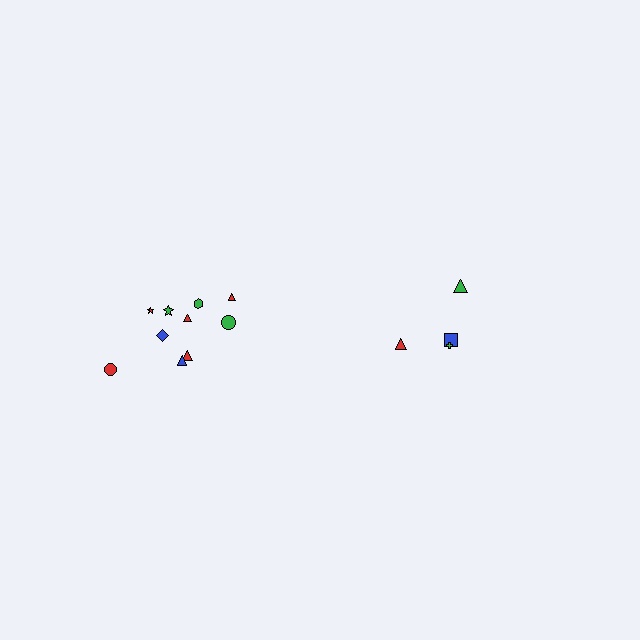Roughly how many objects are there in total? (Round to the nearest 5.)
Roughly 15 objects in total.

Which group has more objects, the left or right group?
The left group.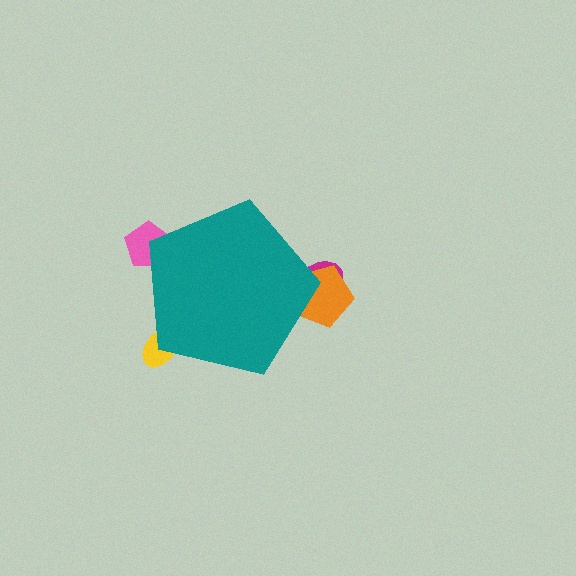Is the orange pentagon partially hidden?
Yes, the orange pentagon is partially hidden behind the teal pentagon.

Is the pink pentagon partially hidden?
Yes, the pink pentagon is partially hidden behind the teal pentagon.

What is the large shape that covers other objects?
A teal pentagon.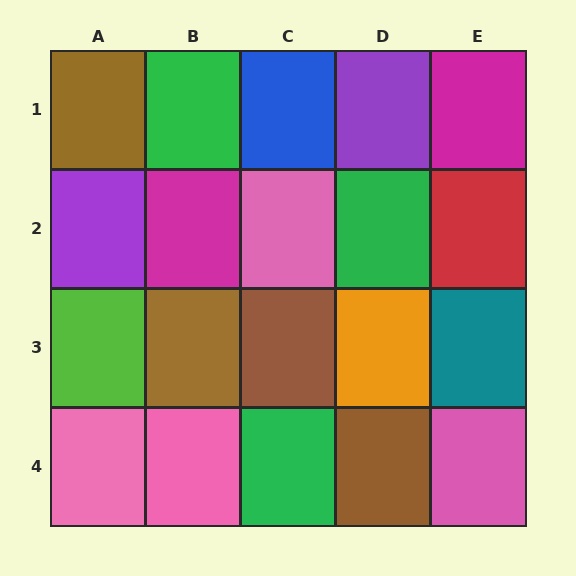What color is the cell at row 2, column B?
Magenta.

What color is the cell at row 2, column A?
Purple.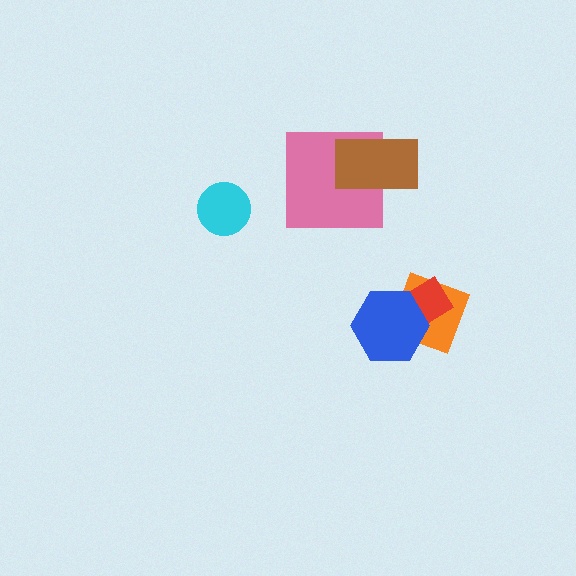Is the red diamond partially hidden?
Yes, it is partially covered by another shape.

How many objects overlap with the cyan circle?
0 objects overlap with the cyan circle.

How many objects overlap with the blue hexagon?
2 objects overlap with the blue hexagon.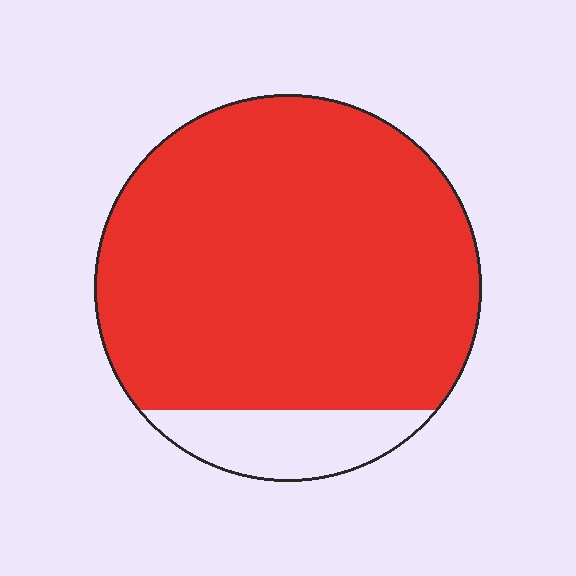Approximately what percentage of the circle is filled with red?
Approximately 85%.